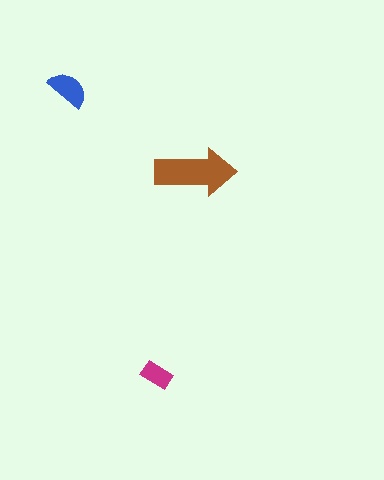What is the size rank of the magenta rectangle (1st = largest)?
3rd.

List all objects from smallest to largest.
The magenta rectangle, the blue semicircle, the brown arrow.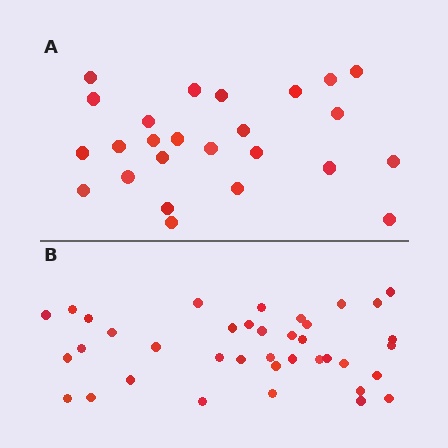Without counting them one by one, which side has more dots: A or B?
Region B (the bottom region) has more dots.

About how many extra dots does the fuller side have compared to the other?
Region B has approximately 15 more dots than region A.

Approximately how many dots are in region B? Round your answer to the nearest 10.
About 40 dots. (The exact count is 38, which rounds to 40.)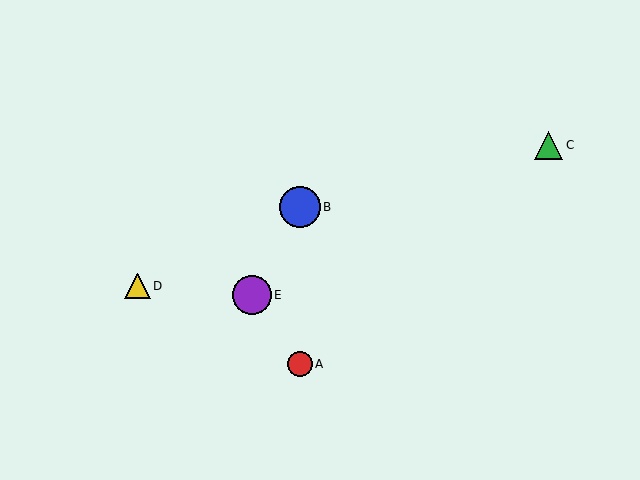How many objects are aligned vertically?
2 objects (A, B) are aligned vertically.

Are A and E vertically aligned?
No, A is at x≈300 and E is at x≈252.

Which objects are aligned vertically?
Objects A, B are aligned vertically.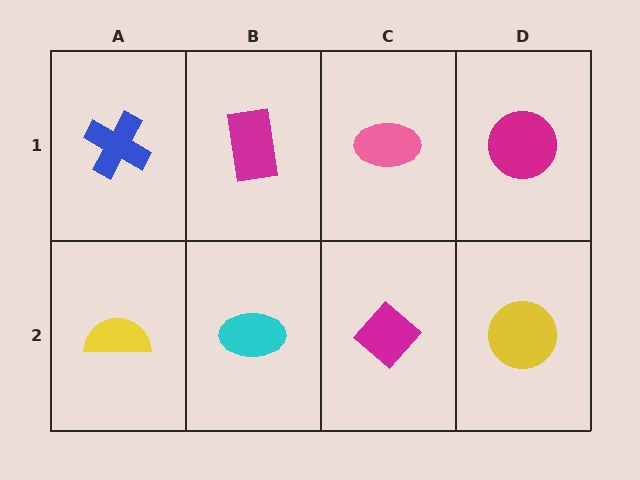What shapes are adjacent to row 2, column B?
A magenta rectangle (row 1, column B), a yellow semicircle (row 2, column A), a magenta diamond (row 2, column C).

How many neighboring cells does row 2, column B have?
3.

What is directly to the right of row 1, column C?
A magenta circle.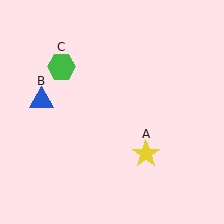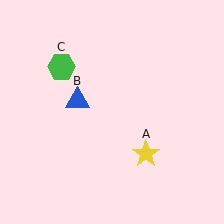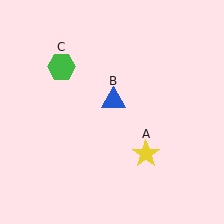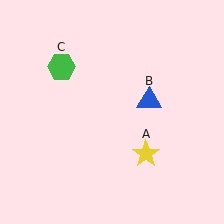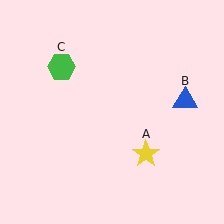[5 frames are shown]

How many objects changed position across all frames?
1 object changed position: blue triangle (object B).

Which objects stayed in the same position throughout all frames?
Yellow star (object A) and green hexagon (object C) remained stationary.